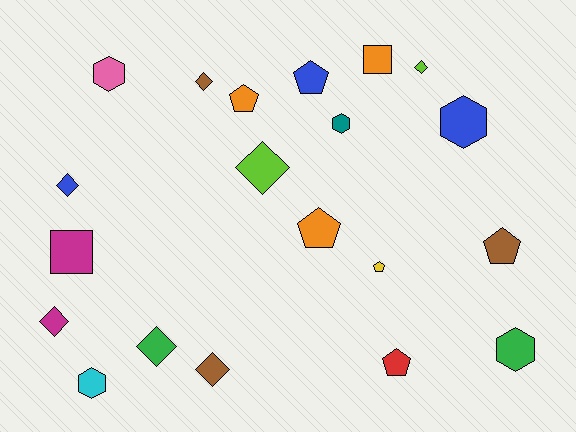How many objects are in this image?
There are 20 objects.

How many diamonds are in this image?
There are 7 diamonds.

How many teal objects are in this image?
There is 1 teal object.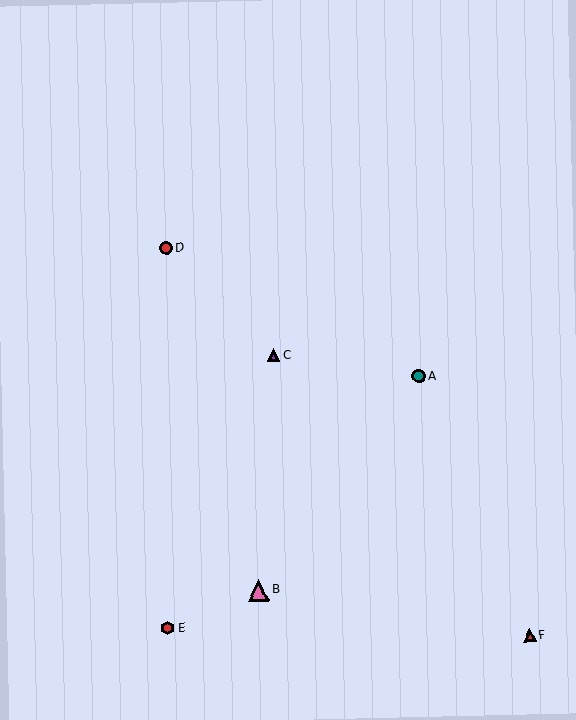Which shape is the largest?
The pink triangle (labeled B) is the largest.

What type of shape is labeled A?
Shape A is a teal circle.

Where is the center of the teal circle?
The center of the teal circle is at (419, 376).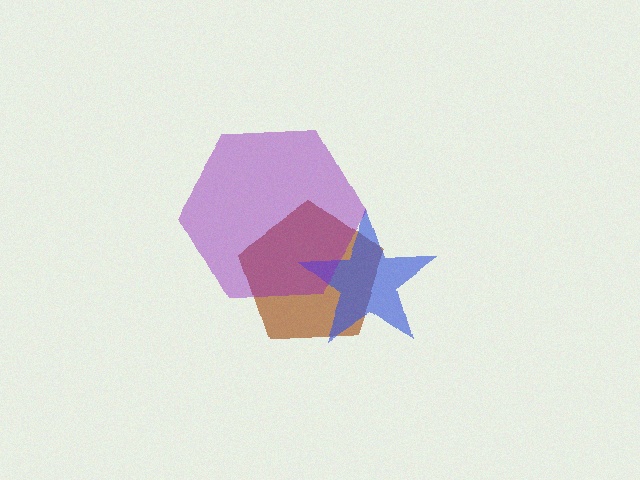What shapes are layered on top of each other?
The layered shapes are: a brown pentagon, a blue star, a purple hexagon.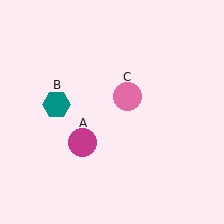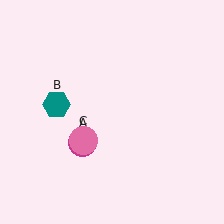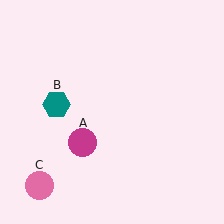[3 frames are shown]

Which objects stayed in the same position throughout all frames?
Magenta circle (object A) and teal hexagon (object B) remained stationary.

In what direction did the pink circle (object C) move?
The pink circle (object C) moved down and to the left.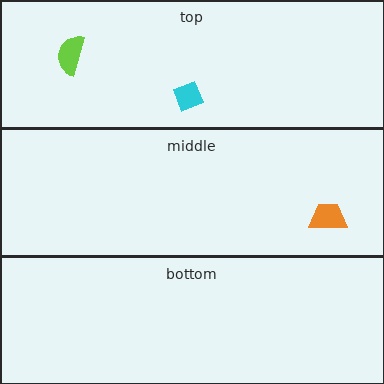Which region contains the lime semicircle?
The top region.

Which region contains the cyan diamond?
The top region.